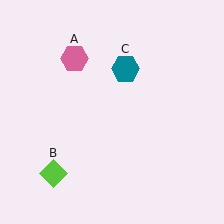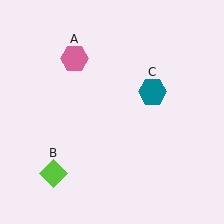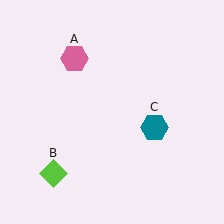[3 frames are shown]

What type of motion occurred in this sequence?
The teal hexagon (object C) rotated clockwise around the center of the scene.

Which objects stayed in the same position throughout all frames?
Pink hexagon (object A) and lime diamond (object B) remained stationary.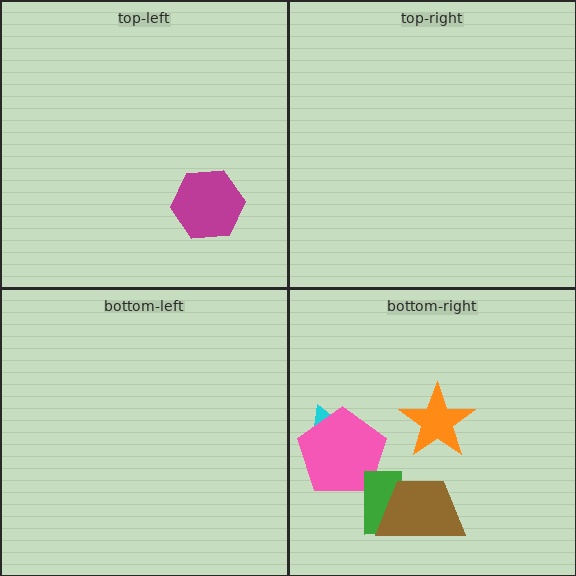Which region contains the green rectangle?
The bottom-right region.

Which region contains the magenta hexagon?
The top-left region.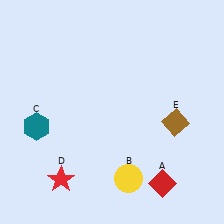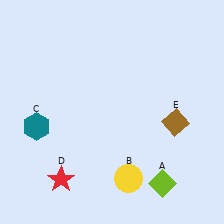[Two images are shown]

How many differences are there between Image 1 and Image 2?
There is 1 difference between the two images.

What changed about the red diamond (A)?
In Image 1, A is red. In Image 2, it changed to lime.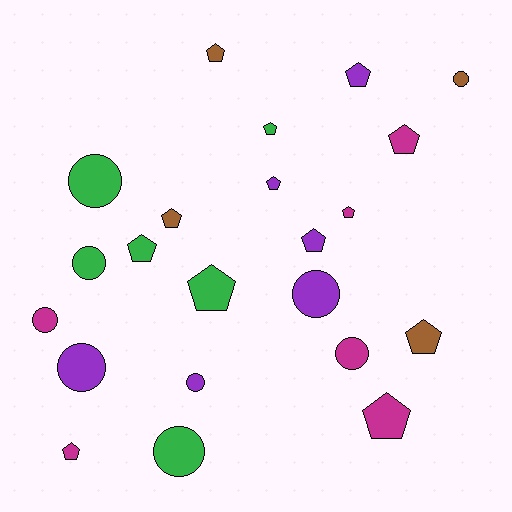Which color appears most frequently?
Green, with 6 objects.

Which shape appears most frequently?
Pentagon, with 13 objects.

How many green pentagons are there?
There are 3 green pentagons.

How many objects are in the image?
There are 22 objects.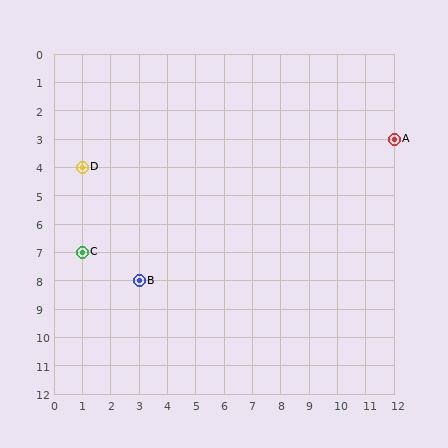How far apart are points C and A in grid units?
Points C and A are 11 columns and 4 rows apart (about 11.7 grid units diagonally).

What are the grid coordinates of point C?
Point C is at grid coordinates (1, 7).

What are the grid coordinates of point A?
Point A is at grid coordinates (12, 3).